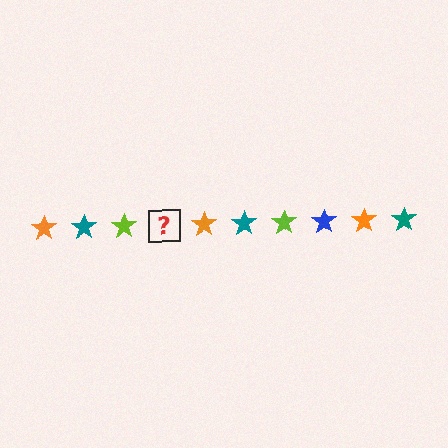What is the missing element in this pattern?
The missing element is a blue star.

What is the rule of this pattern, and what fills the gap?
The rule is that the pattern cycles through orange, teal, lime, blue stars. The gap should be filled with a blue star.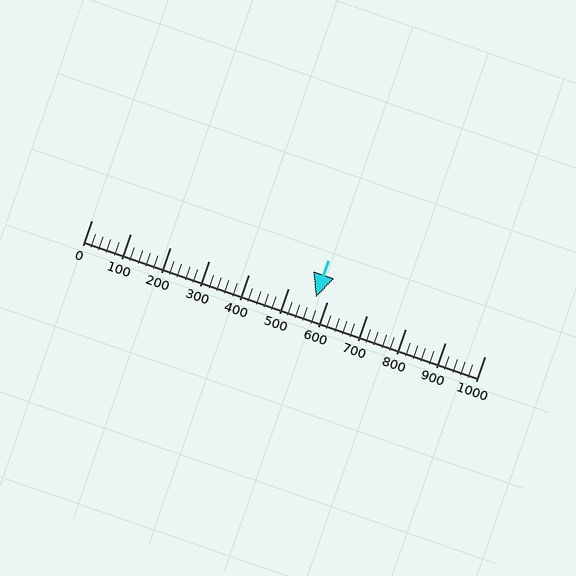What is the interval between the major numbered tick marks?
The major tick marks are spaced 100 units apart.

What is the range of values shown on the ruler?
The ruler shows values from 0 to 1000.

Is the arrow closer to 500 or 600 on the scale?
The arrow is closer to 600.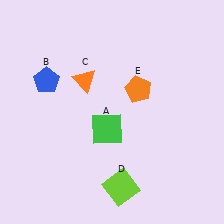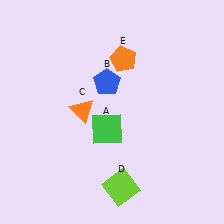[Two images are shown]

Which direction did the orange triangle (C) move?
The orange triangle (C) moved down.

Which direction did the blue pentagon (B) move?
The blue pentagon (B) moved right.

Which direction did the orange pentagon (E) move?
The orange pentagon (E) moved up.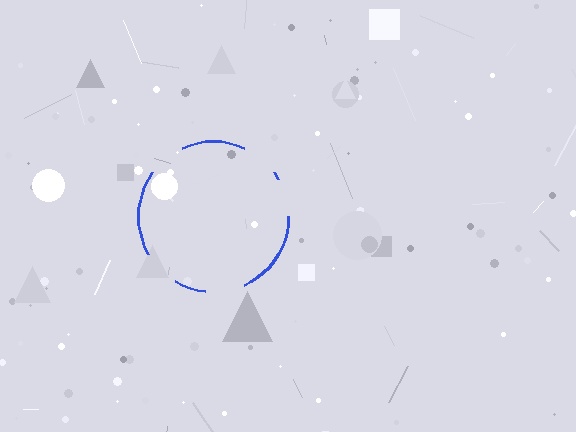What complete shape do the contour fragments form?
The contour fragments form a circle.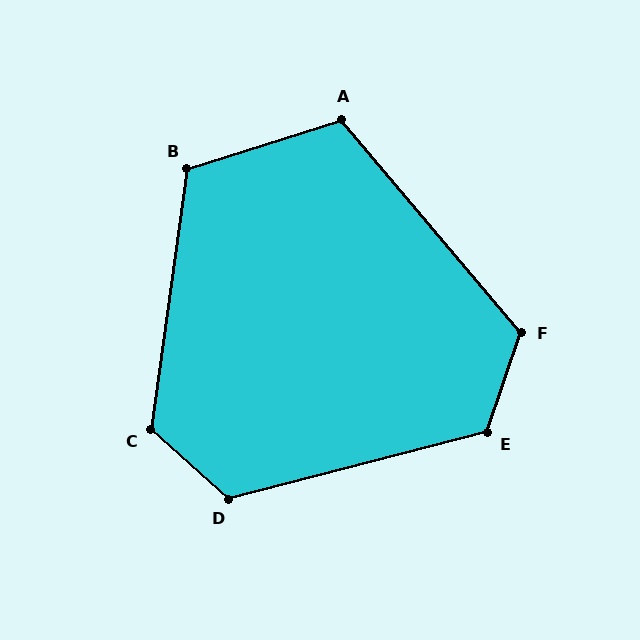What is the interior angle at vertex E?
Approximately 123 degrees (obtuse).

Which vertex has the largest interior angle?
C, at approximately 124 degrees.